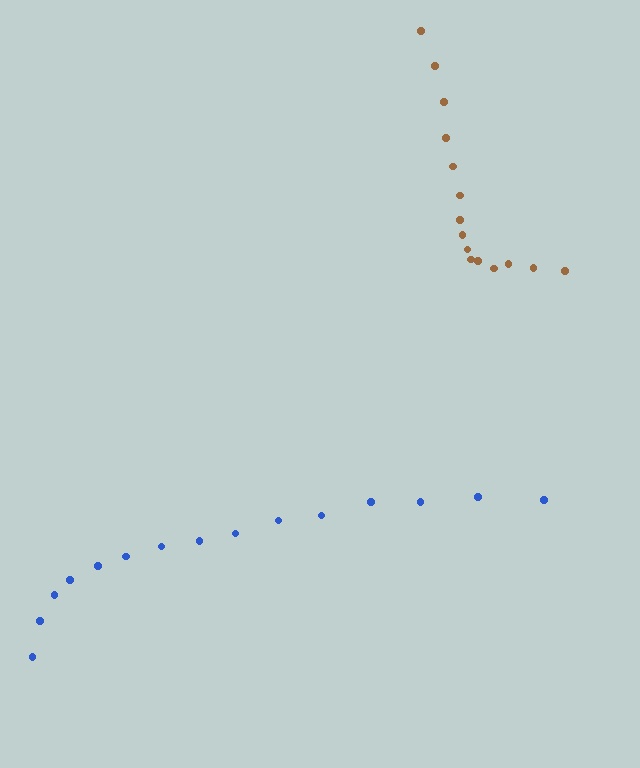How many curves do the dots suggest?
There are 2 distinct paths.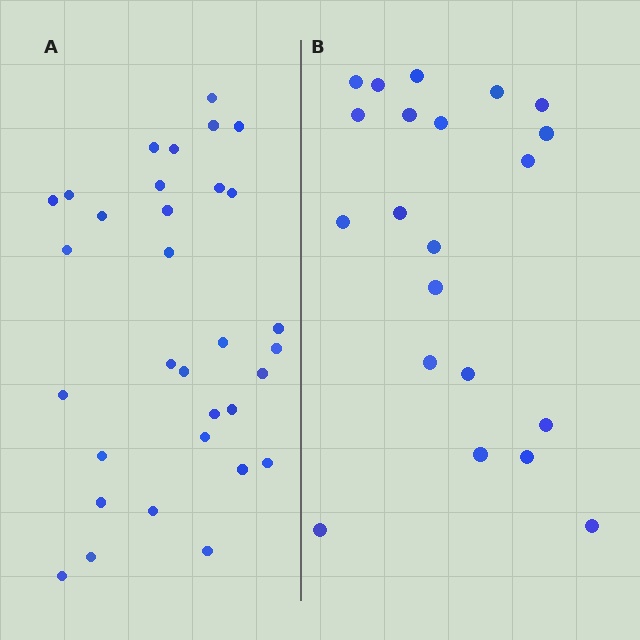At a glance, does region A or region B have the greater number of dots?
Region A (the left region) has more dots.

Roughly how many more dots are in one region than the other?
Region A has roughly 12 or so more dots than region B.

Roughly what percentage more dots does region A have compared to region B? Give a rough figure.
About 50% more.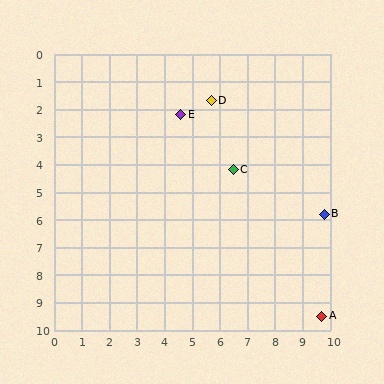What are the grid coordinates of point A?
Point A is at approximately (9.7, 9.5).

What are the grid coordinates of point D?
Point D is at approximately (5.7, 1.7).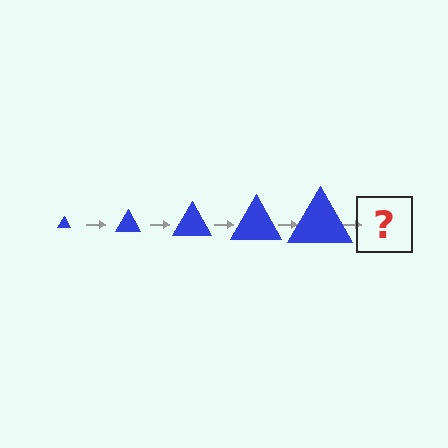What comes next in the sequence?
The next element should be a blue triangle, larger than the previous one.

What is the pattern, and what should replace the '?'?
The pattern is that the triangle gets progressively larger each step. The '?' should be a blue triangle, larger than the previous one.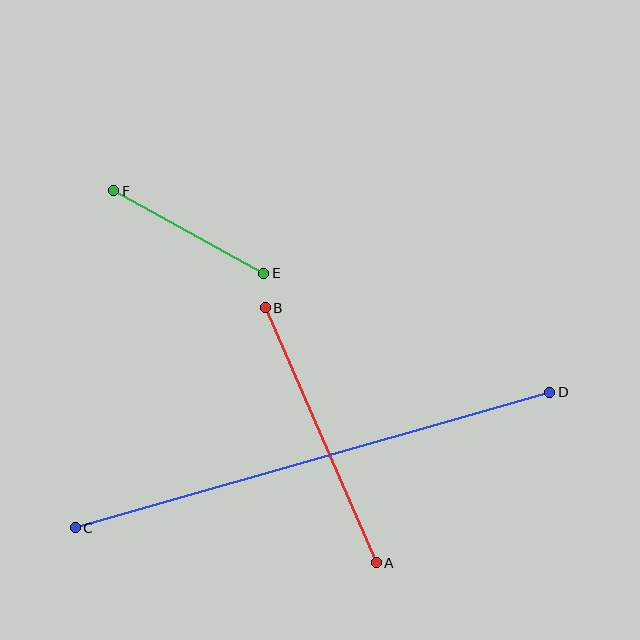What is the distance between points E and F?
The distance is approximately 171 pixels.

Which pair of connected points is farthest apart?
Points C and D are farthest apart.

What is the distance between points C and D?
The distance is approximately 494 pixels.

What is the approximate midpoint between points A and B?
The midpoint is at approximately (321, 435) pixels.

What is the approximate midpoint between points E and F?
The midpoint is at approximately (189, 232) pixels.